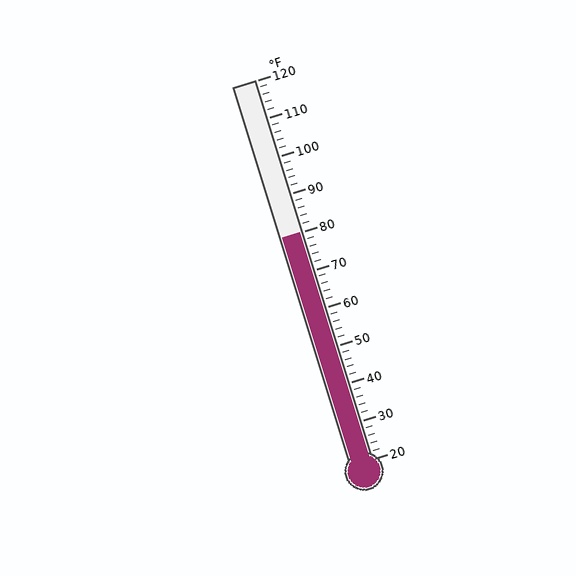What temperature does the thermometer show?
The thermometer shows approximately 80°F.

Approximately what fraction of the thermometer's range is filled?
The thermometer is filled to approximately 60% of its range.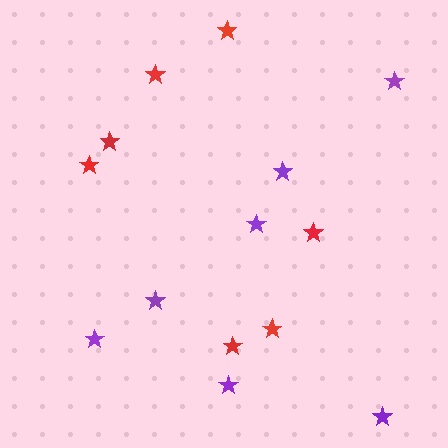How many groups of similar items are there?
There are 2 groups: one group of purple stars (7) and one group of red stars (7).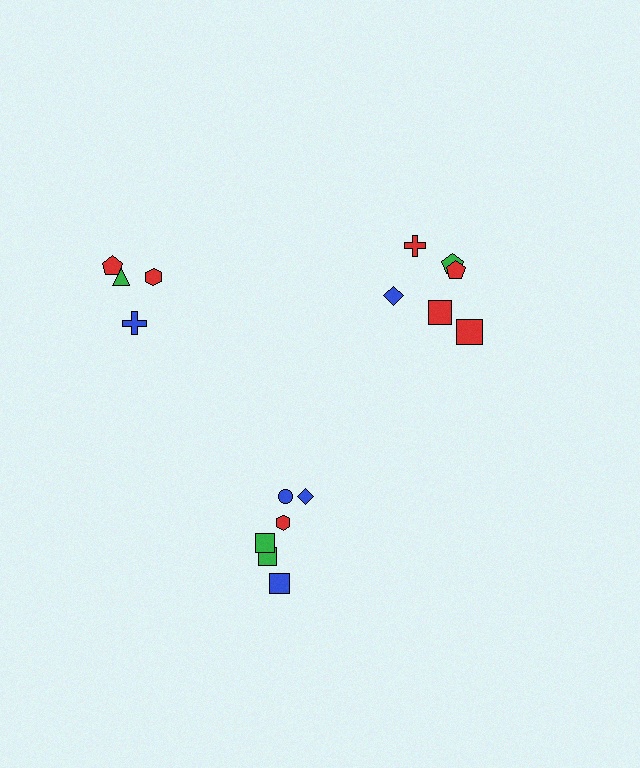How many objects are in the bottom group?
There are 6 objects.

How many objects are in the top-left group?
There are 4 objects.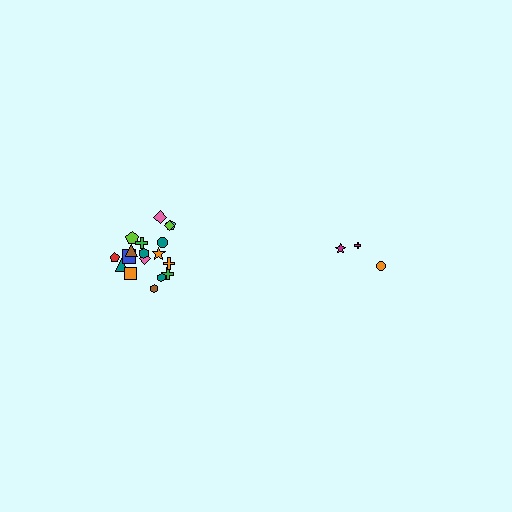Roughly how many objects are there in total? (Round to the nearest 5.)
Roughly 20 objects in total.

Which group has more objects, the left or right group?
The left group.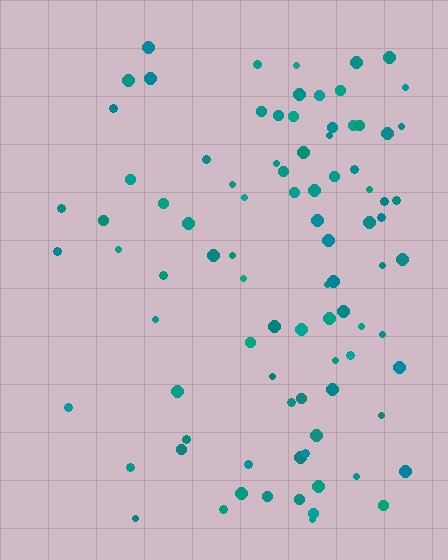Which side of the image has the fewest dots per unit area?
The left.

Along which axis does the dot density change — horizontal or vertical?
Horizontal.